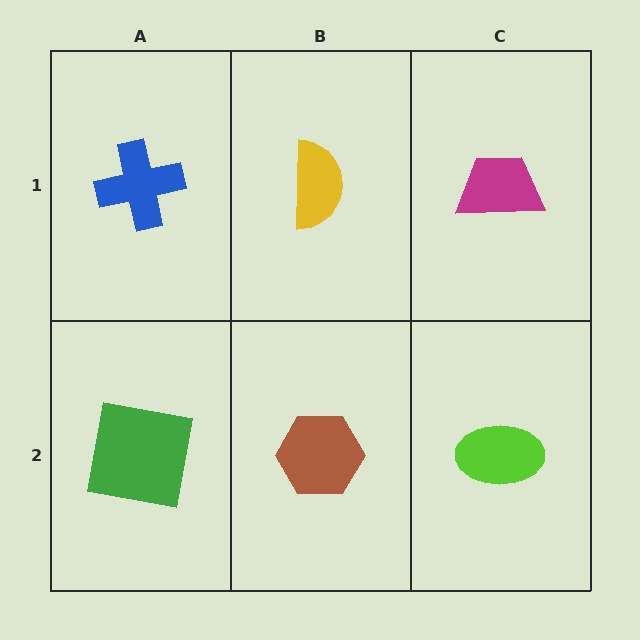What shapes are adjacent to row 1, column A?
A green square (row 2, column A), a yellow semicircle (row 1, column B).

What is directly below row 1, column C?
A lime ellipse.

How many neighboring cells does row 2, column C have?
2.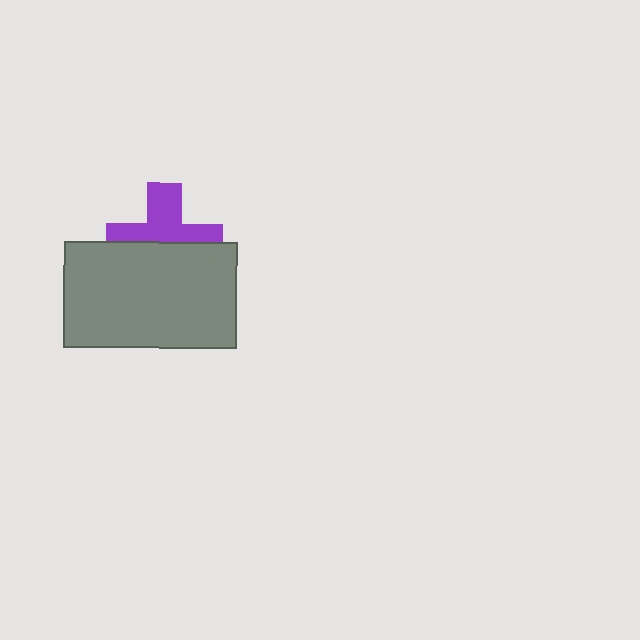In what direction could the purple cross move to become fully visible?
The purple cross could move up. That would shift it out from behind the gray rectangle entirely.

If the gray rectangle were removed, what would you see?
You would see the complete purple cross.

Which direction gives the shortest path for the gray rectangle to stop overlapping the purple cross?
Moving down gives the shortest separation.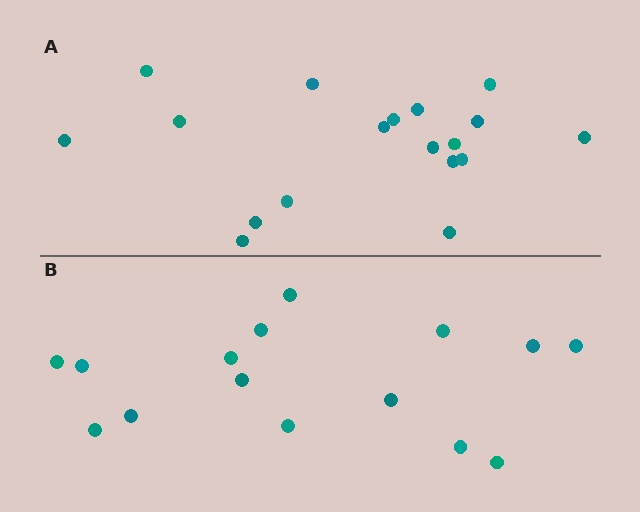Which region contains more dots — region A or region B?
Region A (the top region) has more dots.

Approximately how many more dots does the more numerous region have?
Region A has just a few more — roughly 2 or 3 more dots than region B.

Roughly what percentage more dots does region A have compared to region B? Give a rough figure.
About 20% more.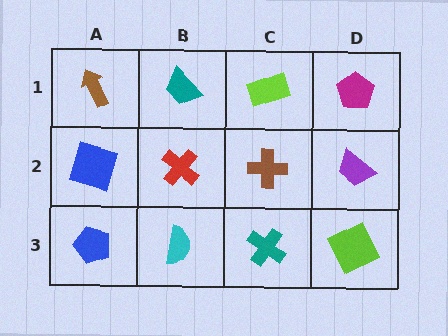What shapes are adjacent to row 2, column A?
A brown arrow (row 1, column A), a blue pentagon (row 3, column A), a red cross (row 2, column B).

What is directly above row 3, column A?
A blue square.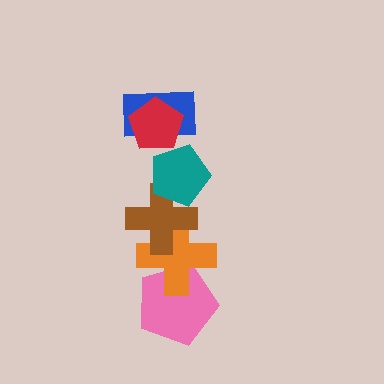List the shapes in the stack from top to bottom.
From top to bottom: the red pentagon, the blue rectangle, the teal pentagon, the brown cross, the orange cross, the pink pentagon.